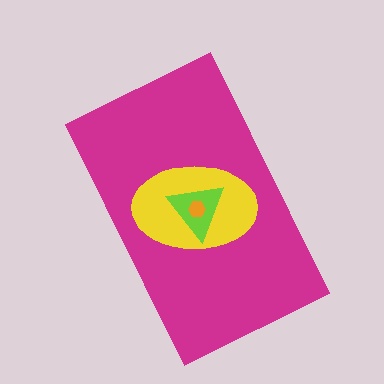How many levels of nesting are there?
4.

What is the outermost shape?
The magenta rectangle.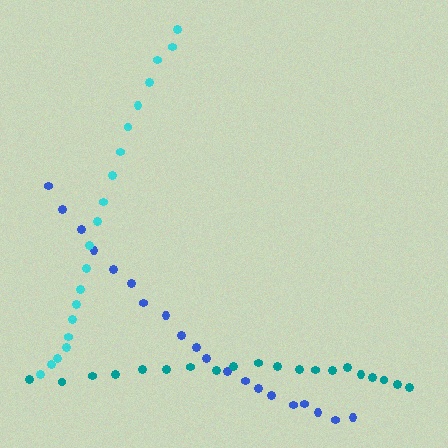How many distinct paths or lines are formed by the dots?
There are 3 distinct paths.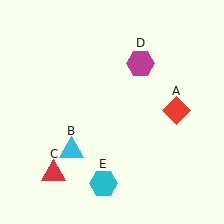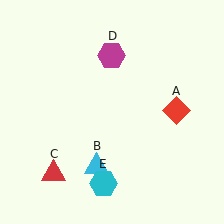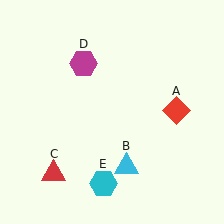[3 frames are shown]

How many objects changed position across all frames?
2 objects changed position: cyan triangle (object B), magenta hexagon (object D).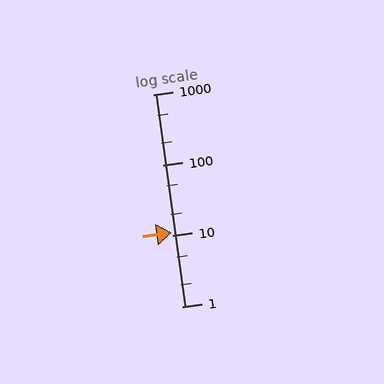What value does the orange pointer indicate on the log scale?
The pointer indicates approximately 11.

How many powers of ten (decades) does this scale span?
The scale spans 3 decades, from 1 to 1000.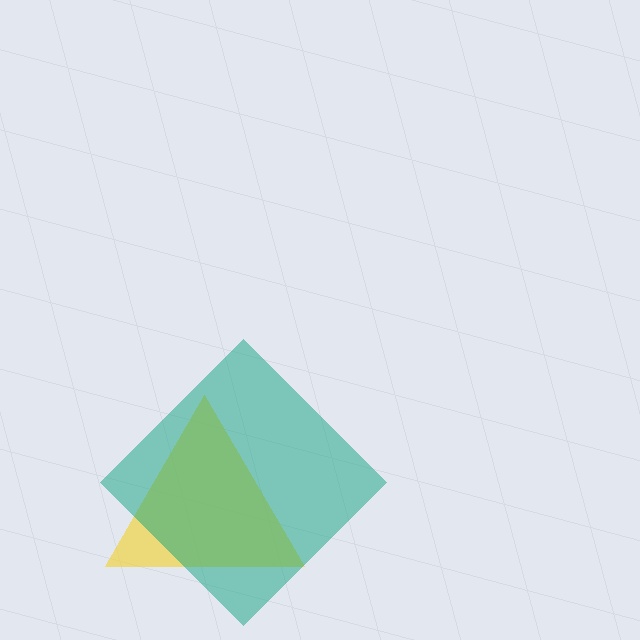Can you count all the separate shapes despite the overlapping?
Yes, there are 2 separate shapes.